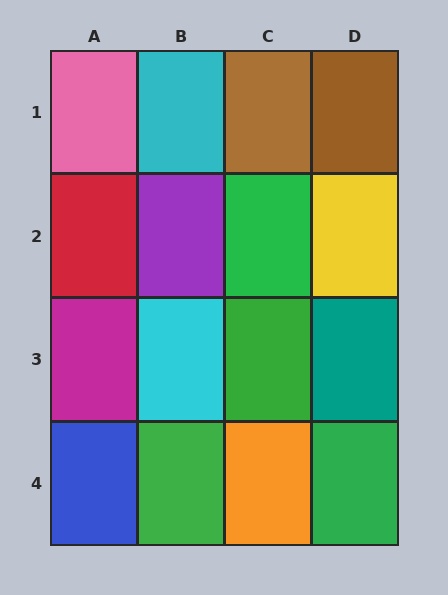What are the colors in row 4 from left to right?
Blue, green, orange, green.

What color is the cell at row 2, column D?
Yellow.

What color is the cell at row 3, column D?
Teal.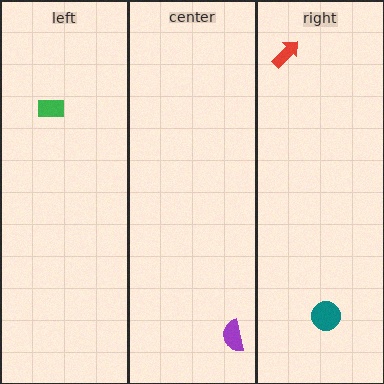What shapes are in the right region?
The teal circle, the red arrow.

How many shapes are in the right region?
2.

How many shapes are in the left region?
1.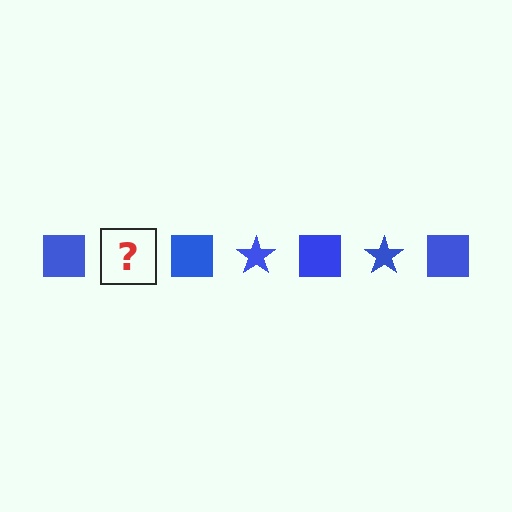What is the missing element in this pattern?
The missing element is a blue star.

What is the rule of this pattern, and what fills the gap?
The rule is that the pattern cycles through square, star shapes in blue. The gap should be filled with a blue star.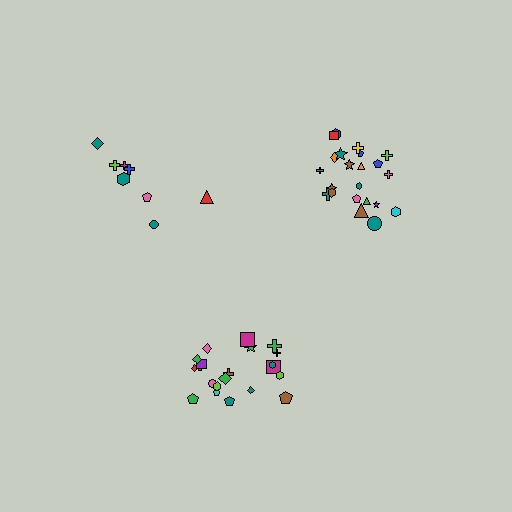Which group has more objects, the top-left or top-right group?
The top-right group.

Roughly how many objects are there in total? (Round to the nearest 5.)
Roughly 50 objects in total.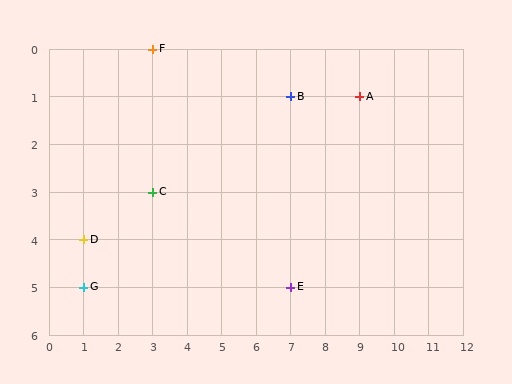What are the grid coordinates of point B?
Point B is at grid coordinates (7, 1).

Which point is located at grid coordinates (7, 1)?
Point B is at (7, 1).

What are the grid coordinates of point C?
Point C is at grid coordinates (3, 3).